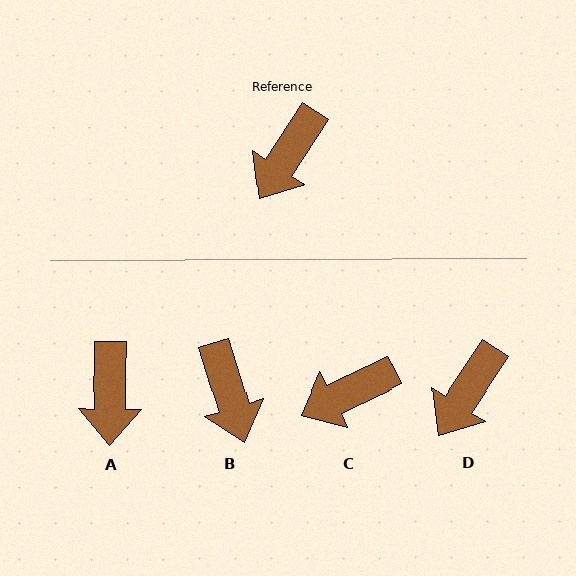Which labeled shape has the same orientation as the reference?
D.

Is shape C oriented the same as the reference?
No, it is off by about 31 degrees.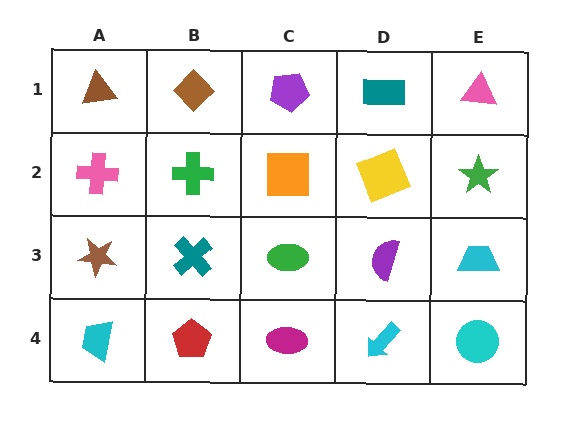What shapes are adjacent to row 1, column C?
An orange square (row 2, column C), a brown diamond (row 1, column B), a teal rectangle (row 1, column D).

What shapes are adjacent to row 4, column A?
A brown star (row 3, column A), a red pentagon (row 4, column B).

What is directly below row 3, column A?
A cyan trapezoid.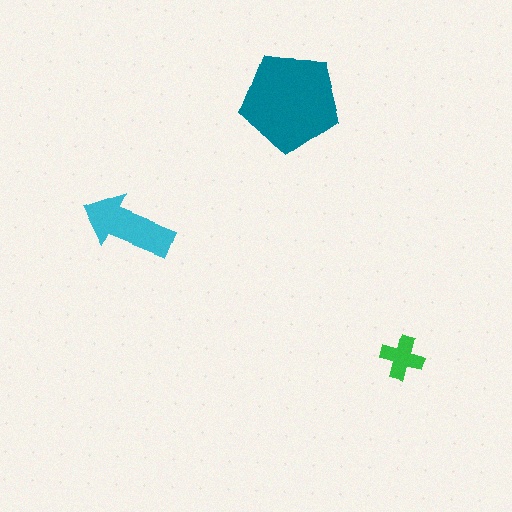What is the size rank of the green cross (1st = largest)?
3rd.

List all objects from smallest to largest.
The green cross, the cyan arrow, the teal pentagon.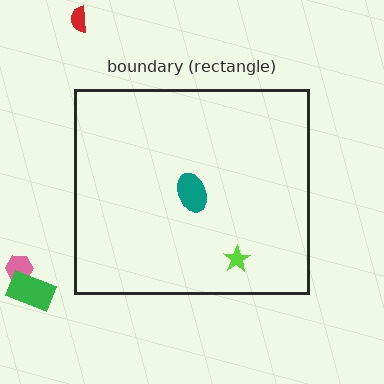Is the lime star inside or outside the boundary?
Inside.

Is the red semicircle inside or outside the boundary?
Outside.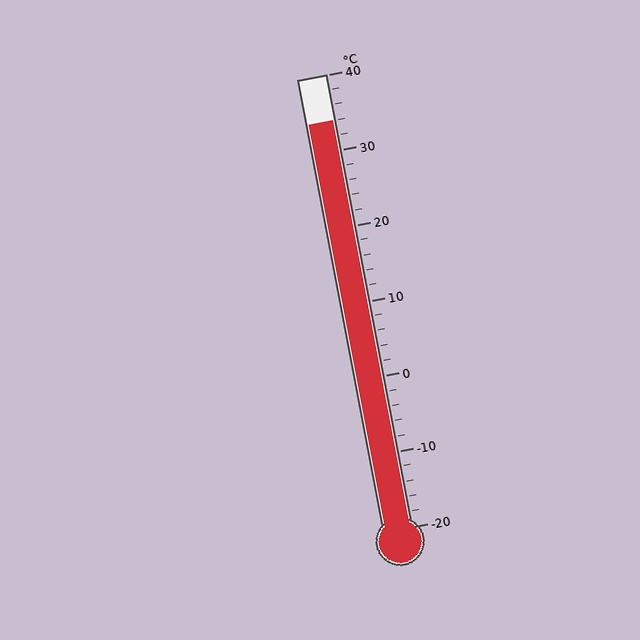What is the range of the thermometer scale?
The thermometer scale ranges from -20°C to 40°C.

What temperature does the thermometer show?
The thermometer shows approximately 34°C.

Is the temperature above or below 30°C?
The temperature is above 30°C.